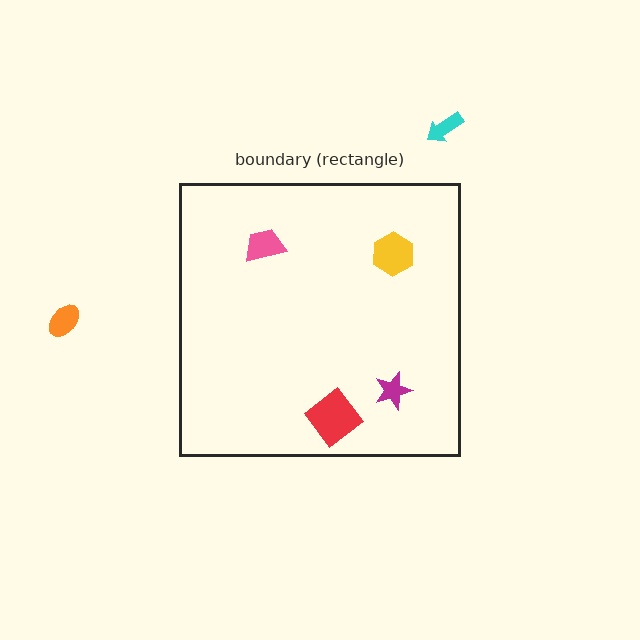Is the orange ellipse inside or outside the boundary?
Outside.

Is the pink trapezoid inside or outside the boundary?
Inside.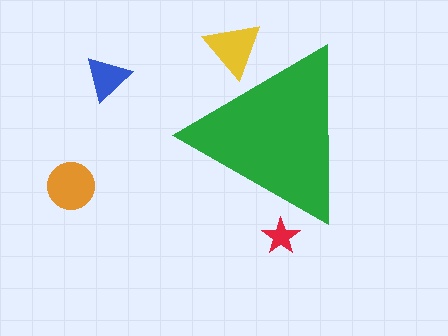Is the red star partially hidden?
Yes, the red star is partially hidden behind the green triangle.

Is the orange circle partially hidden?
No, the orange circle is fully visible.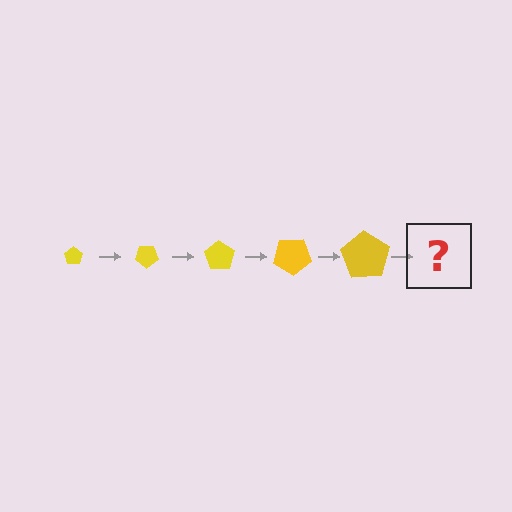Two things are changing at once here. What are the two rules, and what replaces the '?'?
The two rules are that the pentagon grows larger each step and it rotates 35 degrees each step. The '?' should be a pentagon, larger than the previous one and rotated 175 degrees from the start.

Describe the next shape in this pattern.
It should be a pentagon, larger than the previous one and rotated 175 degrees from the start.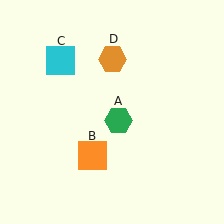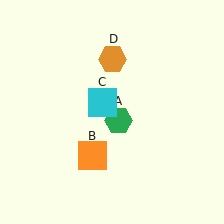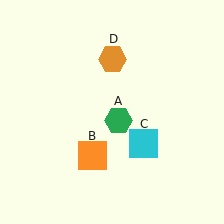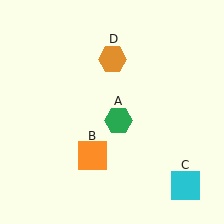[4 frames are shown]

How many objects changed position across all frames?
1 object changed position: cyan square (object C).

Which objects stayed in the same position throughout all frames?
Green hexagon (object A) and orange square (object B) and orange hexagon (object D) remained stationary.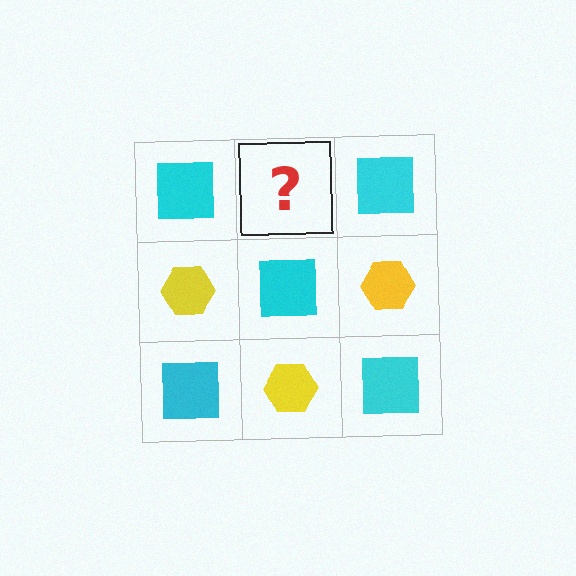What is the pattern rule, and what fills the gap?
The rule is that it alternates cyan square and yellow hexagon in a checkerboard pattern. The gap should be filled with a yellow hexagon.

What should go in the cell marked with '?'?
The missing cell should contain a yellow hexagon.